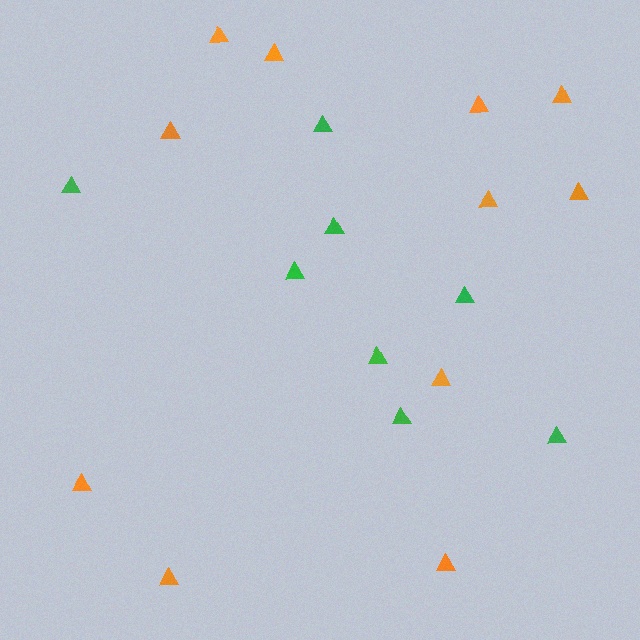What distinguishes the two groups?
There are 2 groups: one group of orange triangles (11) and one group of green triangles (8).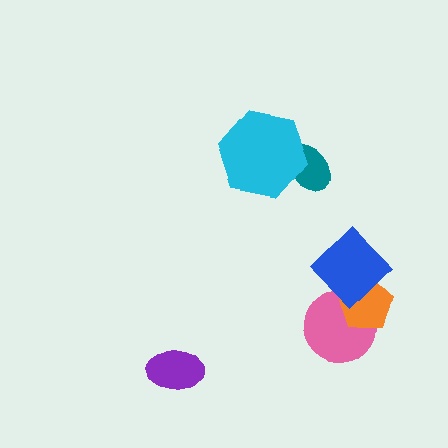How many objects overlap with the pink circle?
2 objects overlap with the pink circle.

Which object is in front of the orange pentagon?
The blue diamond is in front of the orange pentagon.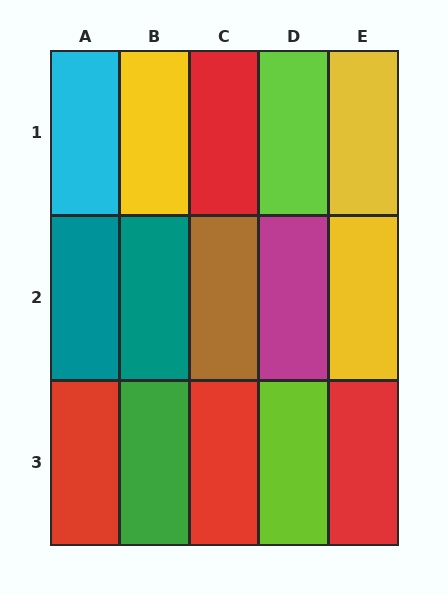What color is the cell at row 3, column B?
Green.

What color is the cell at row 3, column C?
Red.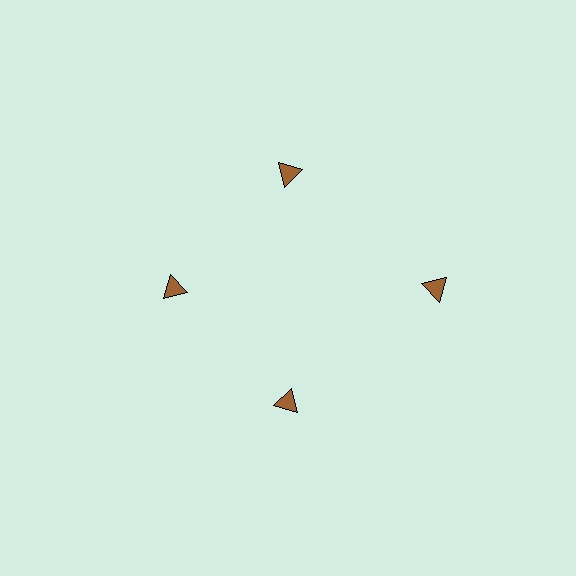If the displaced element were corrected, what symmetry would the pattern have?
It would have 4-fold rotational symmetry — the pattern would map onto itself every 90 degrees.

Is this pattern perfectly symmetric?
No. The 4 brown triangles are arranged in a ring, but one element near the 3 o'clock position is pushed outward from the center, breaking the 4-fold rotational symmetry.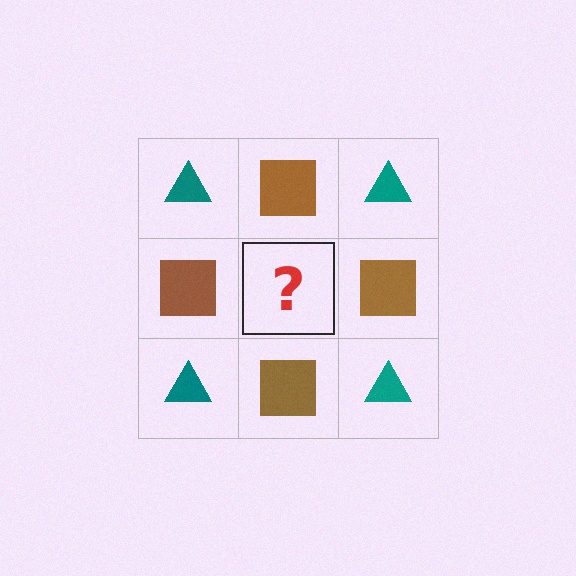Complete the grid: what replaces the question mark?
The question mark should be replaced with a teal triangle.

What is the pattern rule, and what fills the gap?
The rule is that it alternates teal triangle and brown square in a checkerboard pattern. The gap should be filled with a teal triangle.